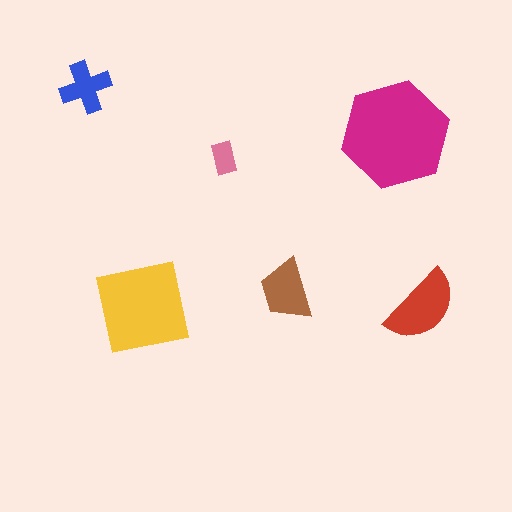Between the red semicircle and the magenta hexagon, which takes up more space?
The magenta hexagon.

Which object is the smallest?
The pink rectangle.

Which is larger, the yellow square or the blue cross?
The yellow square.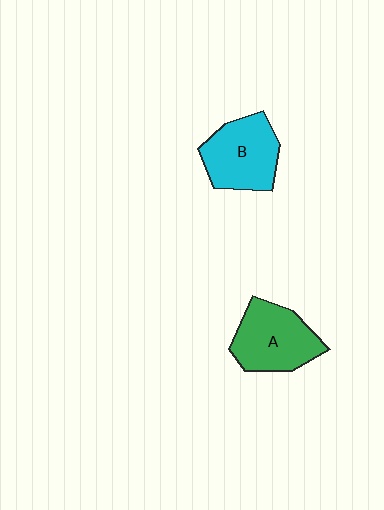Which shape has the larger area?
Shape A (green).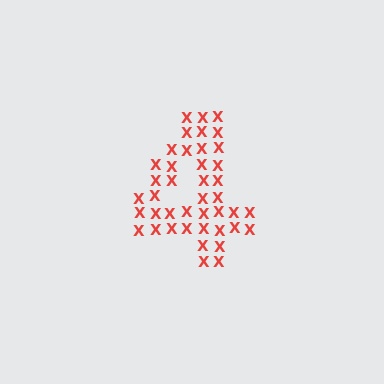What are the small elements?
The small elements are letter X's.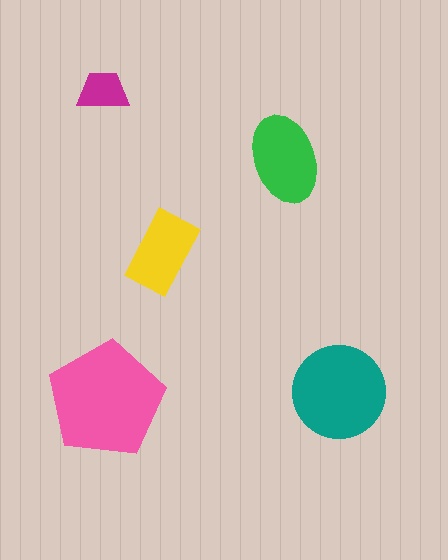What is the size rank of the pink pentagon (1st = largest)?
1st.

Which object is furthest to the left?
The magenta trapezoid is leftmost.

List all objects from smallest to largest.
The magenta trapezoid, the yellow rectangle, the green ellipse, the teal circle, the pink pentagon.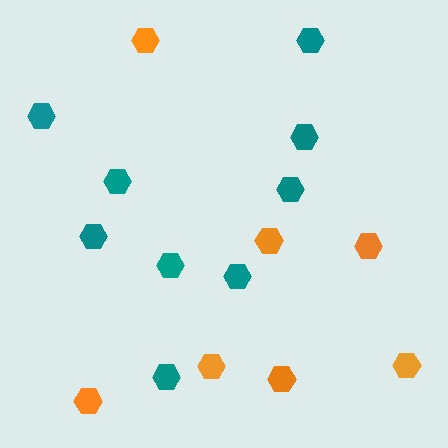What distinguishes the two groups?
There are 2 groups: one group of orange hexagons (7) and one group of teal hexagons (9).